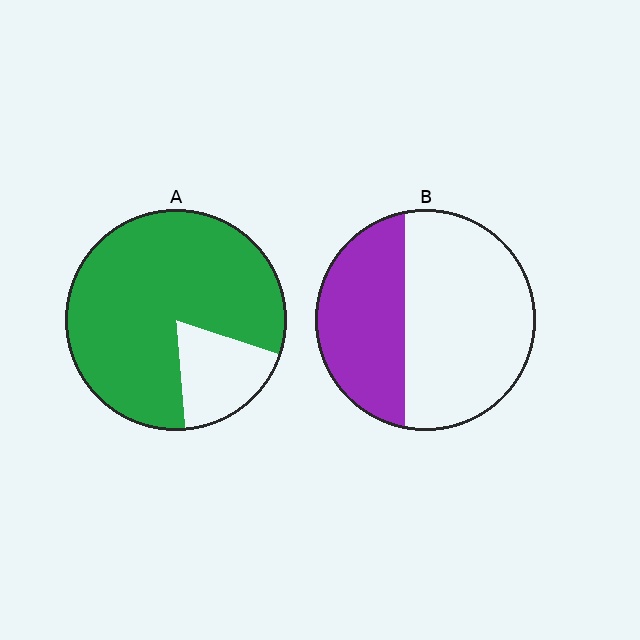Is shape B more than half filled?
No.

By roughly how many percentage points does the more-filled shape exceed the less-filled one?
By roughly 45 percentage points (A over B).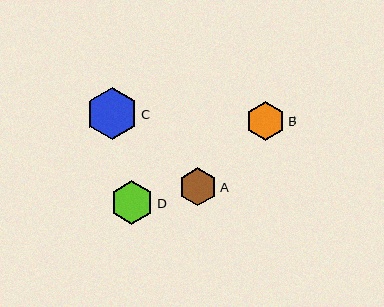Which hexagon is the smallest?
Hexagon A is the smallest with a size of approximately 38 pixels.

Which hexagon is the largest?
Hexagon C is the largest with a size of approximately 52 pixels.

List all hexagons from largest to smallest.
From largest to smallest: C, D, B, A.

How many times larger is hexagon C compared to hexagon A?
Hexagon C is approximately 1.4 times the size of hexagon A.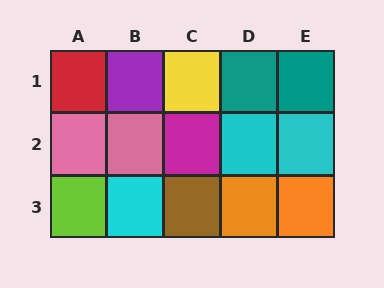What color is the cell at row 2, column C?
Magenta.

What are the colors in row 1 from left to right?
Red, purple, yellow, teal, teal.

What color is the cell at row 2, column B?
Pink.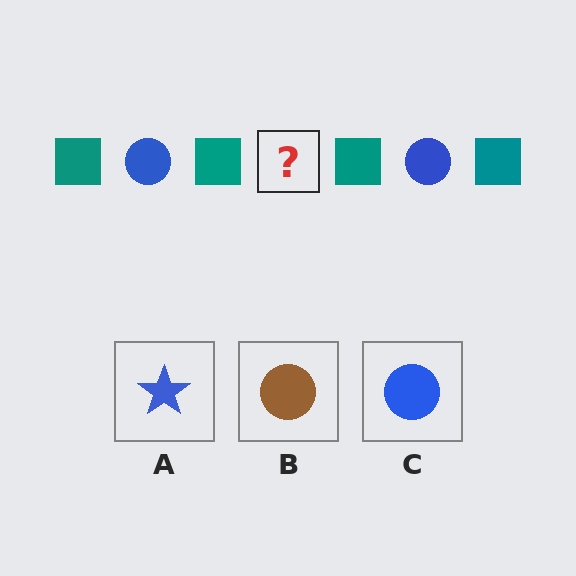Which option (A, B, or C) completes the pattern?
C.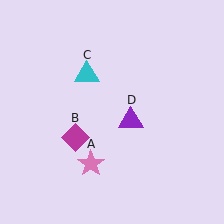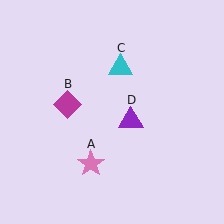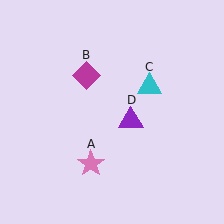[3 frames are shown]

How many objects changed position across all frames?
2 objects changed position: magenta diamond (object B), cyan triangle (object C).